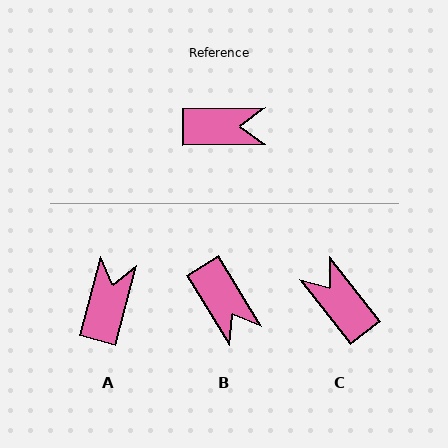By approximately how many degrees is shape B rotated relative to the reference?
Approximately 59 degrees clockwise.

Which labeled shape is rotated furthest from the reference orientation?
C, about 128 degrees away.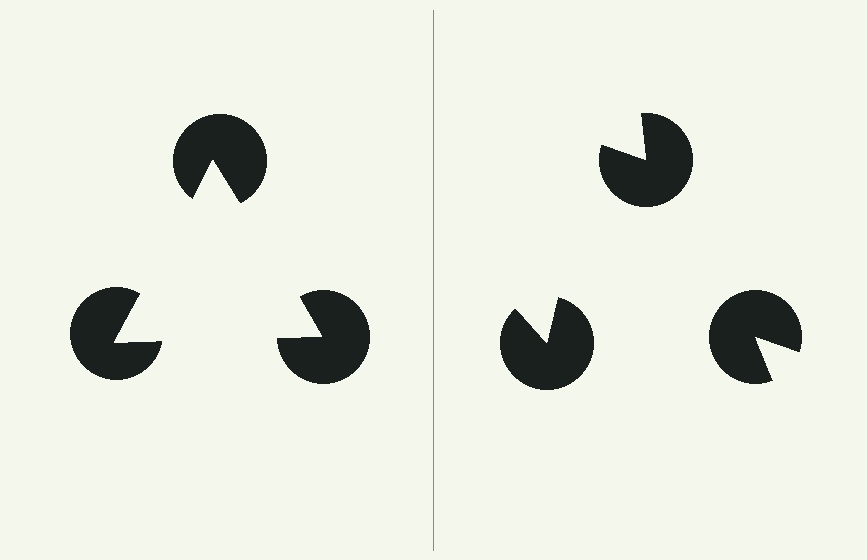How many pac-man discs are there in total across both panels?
6 — 3 on each side.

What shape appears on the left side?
An illusory triangle.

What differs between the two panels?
The pac-man discs are positioned identically on both sides; only the wedge orientations differ. On the left they align to a triangle; on the right they are misaligned.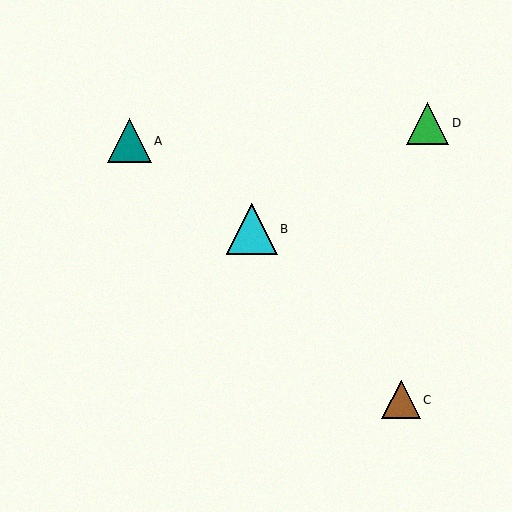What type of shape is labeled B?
Shape B is a cyan triangle.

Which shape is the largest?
The cyan triangle (labeled B) is the largest.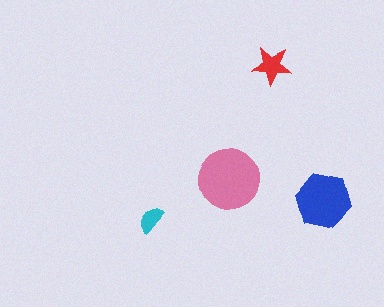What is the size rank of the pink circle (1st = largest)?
1st.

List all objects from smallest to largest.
The cyan semicircle, the red star, the blue hexagon, the pink circle.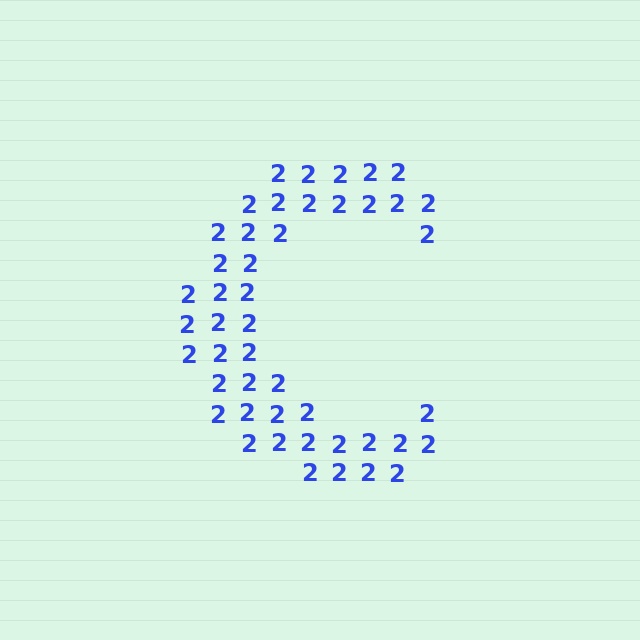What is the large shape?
The large shape is the letter C.